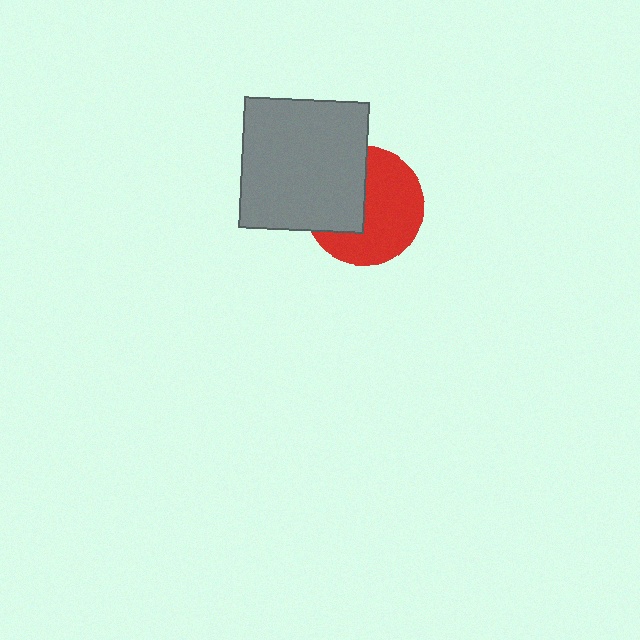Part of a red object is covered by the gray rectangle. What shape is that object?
It is a circle.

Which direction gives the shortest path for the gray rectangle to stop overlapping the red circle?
Moving left gives the shortest separation.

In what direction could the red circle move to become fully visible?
The red circle could move right. That would shift it out from behind the gray rectangle entirely.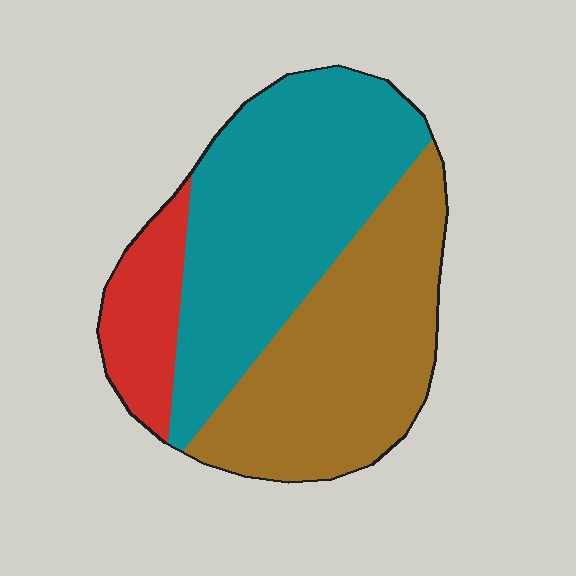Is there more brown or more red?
Brown.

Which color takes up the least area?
Red, at roughly 15%.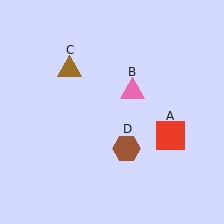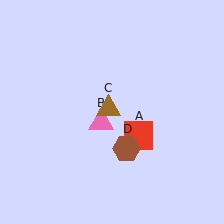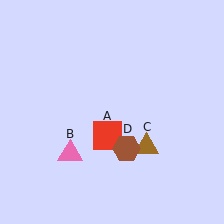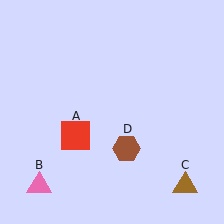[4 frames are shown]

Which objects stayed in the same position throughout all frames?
Brown hexagon (object D) remained stationary.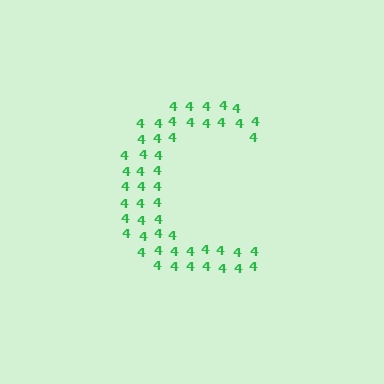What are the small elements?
The small elements are digit 4's.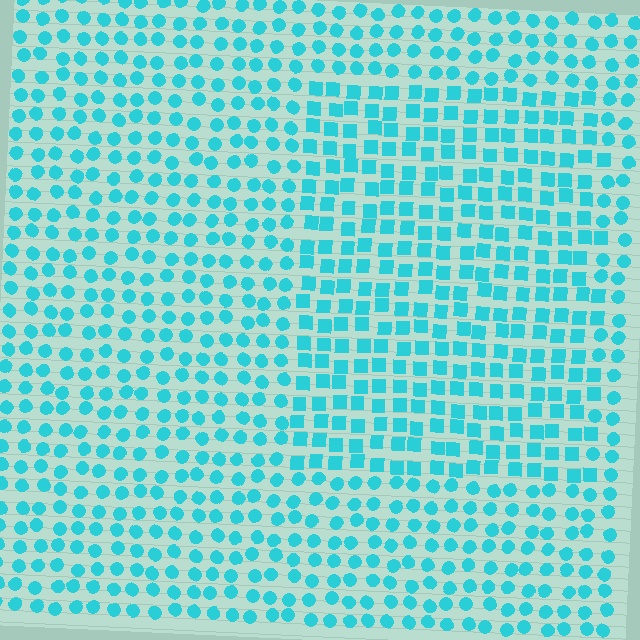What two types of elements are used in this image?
The image uses squares inside the rectangle region and circles outside it.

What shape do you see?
I see a rectangle.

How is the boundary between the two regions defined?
The boundary is defined by a change in element shape: squares inside vs. circles outside. All elements share the same color and spacing.